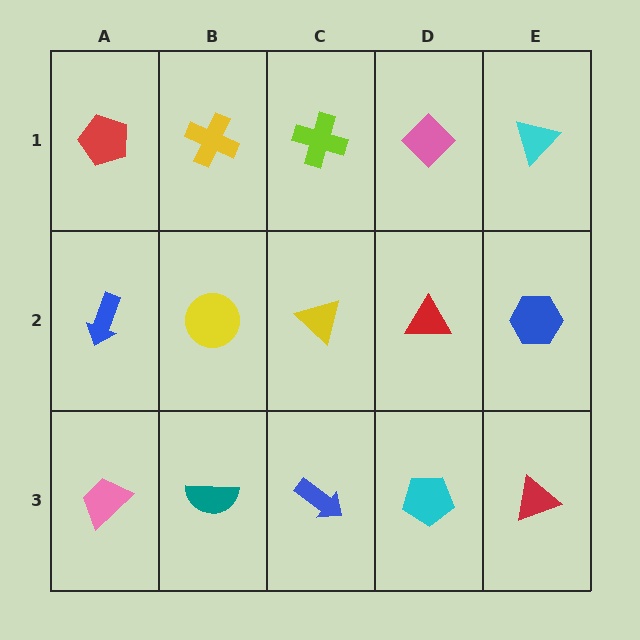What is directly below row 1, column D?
A red triangle.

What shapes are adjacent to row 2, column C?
A lime cross (row 1, column C), a blue arrow (row 3, column C), a yellow circle (row 2, column B), a red triangle (row 2, column D).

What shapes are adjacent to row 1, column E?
A blue hexagon (row 2, column E), a pink diamond (row 1, column D).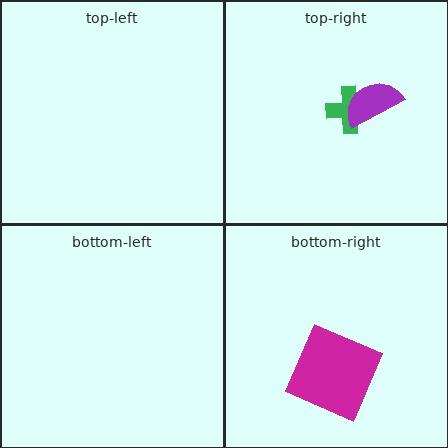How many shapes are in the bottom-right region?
1.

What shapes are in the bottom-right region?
The magenta square.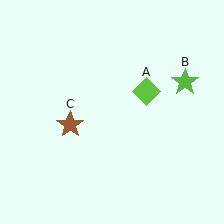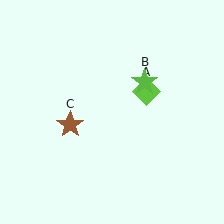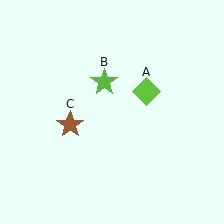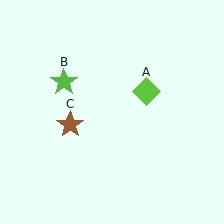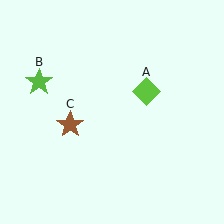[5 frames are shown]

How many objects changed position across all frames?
1 object changed position: lime star (object B).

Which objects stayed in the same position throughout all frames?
Lime diamond (object A) and brown star (object C) remained stationary.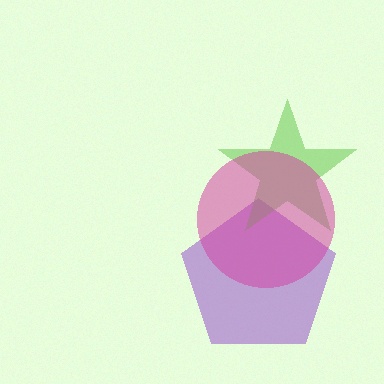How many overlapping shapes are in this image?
There are 3 overlapping shapes in the image.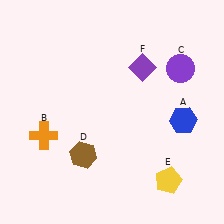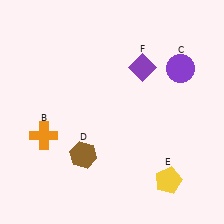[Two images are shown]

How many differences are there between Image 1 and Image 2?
There is 1 difference between the two images.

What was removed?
The blue hexagon (A) was removed in Image 2.